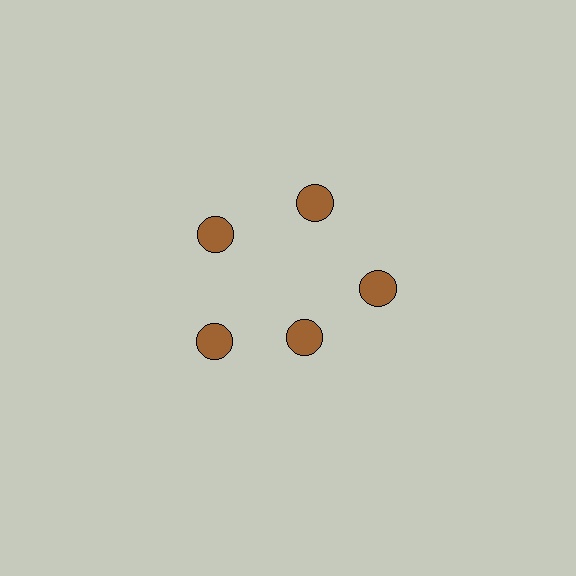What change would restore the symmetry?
The symmetry would be restored by moving it outward, back onto the ring so that all 5 circles sit at equal angles and equal distance from the center.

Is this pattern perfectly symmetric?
No. The 5 brown circles are arranged in a ring, but one element near the 5 o'clock position is pulled inward toward the center, breaking the 5-fold rotational symmetry.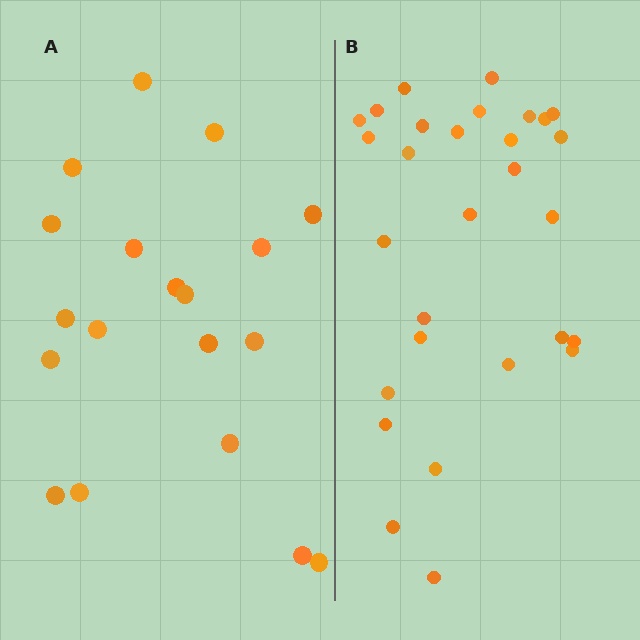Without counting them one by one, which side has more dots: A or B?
Region B (the right region) has more dots.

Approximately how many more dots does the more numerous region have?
Region B has roughly 10 or so more dots than region A.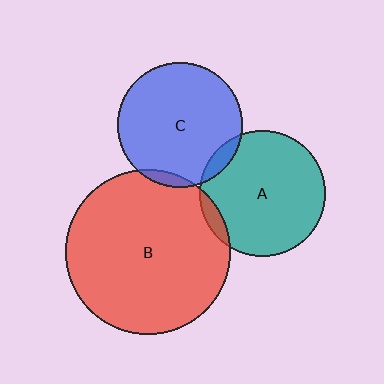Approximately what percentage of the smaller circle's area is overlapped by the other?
Approximately 5%.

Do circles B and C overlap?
Yes.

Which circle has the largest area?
Circle B (red).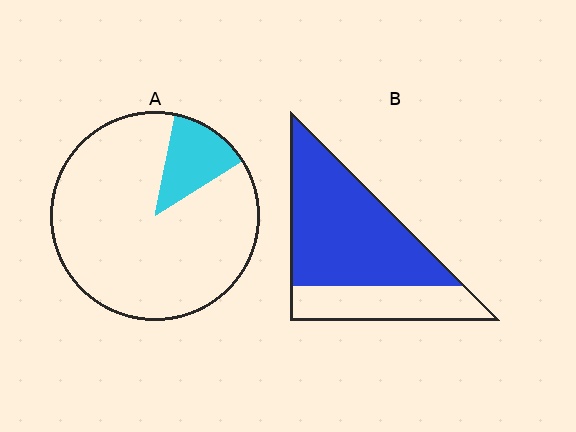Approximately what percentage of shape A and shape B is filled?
A is approximately 15% and B is approximately 70%.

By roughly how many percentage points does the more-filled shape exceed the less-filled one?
By roughly 55 percentage points (B over A).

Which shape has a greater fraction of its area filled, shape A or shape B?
Shape B.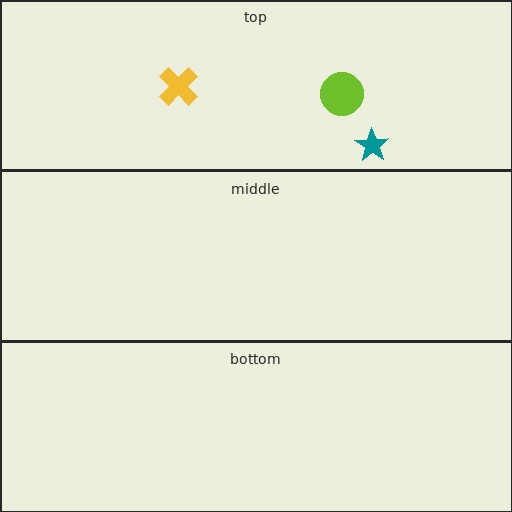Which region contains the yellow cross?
The top region.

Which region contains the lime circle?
The top region.